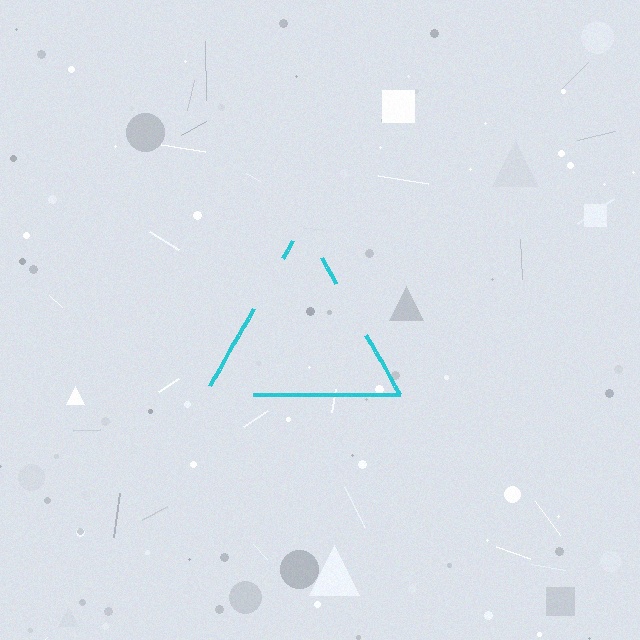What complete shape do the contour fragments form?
The contour fragments form a triangle.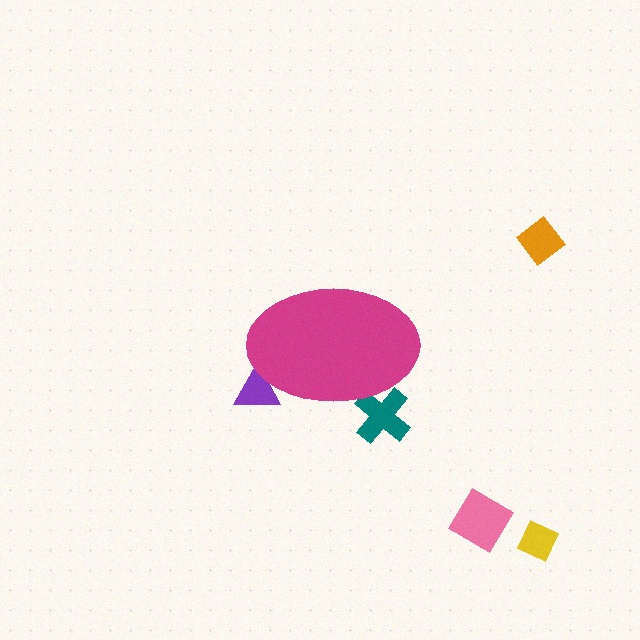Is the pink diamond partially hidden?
No, the pink diamond is fully visible.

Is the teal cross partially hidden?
Yes, the teal cross is partially hidden behind the magenta ellipse.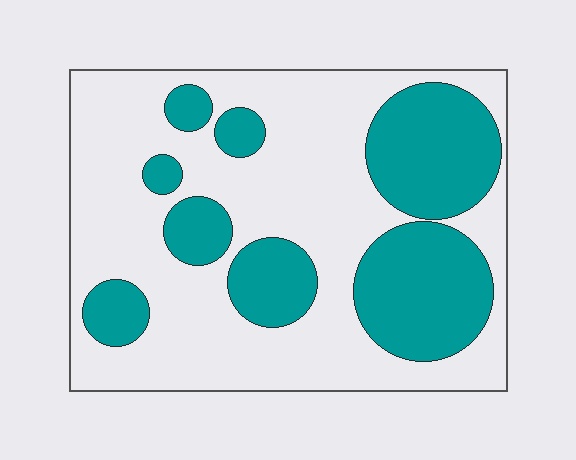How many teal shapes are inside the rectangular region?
8.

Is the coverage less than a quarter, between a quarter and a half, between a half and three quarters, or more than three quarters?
Between a quarter and a half.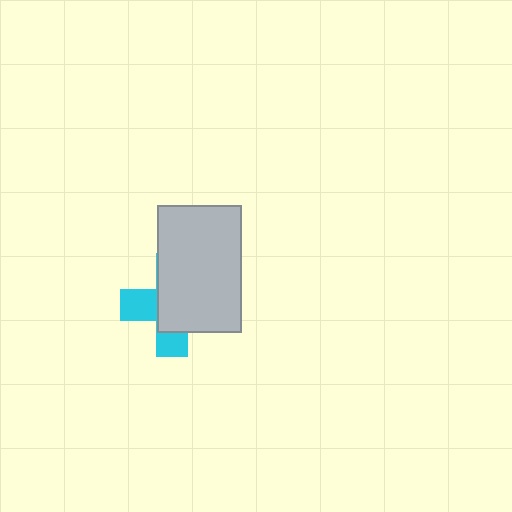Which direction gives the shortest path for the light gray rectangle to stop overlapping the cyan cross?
Moving toward the upper-right gives the shortest separation.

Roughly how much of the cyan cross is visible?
A small part of it is visible (roughly 37%).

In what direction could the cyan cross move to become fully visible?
The cyan cross could move toward the lower-left. That would shift it out from behind the light gray rectangle entirely.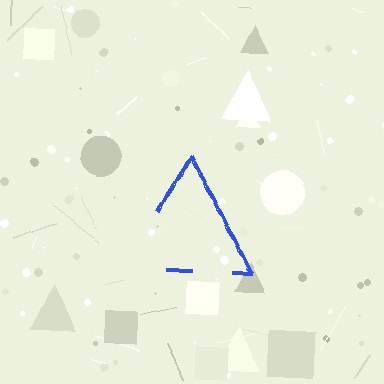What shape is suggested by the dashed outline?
The dashed outline suggests a triangle.